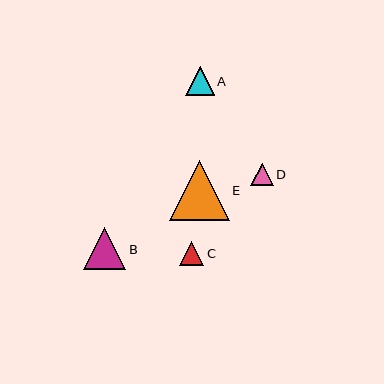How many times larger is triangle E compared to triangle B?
Triangle E is approximately 1.4 times the size of triangle B.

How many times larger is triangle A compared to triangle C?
Triangle A is approximately 1.2 times the size of triangle C.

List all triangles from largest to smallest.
From largest to smallest: E, B, A, C, D.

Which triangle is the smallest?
Triangle D is the smallest with a size of approximately 23 pixels.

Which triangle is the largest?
Triangle E is the largest with a size of approximately 60 pixels.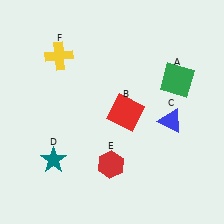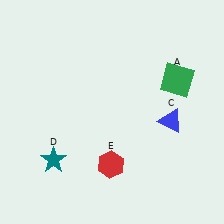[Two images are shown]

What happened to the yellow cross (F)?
The yellow cross (F) was removed in Image 2. It was in the top-left area of Image 1.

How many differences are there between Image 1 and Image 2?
There are 2 differences between the two images.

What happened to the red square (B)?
The red square (B) was removed in Image 2. It was in the bottom-right area of Image 1.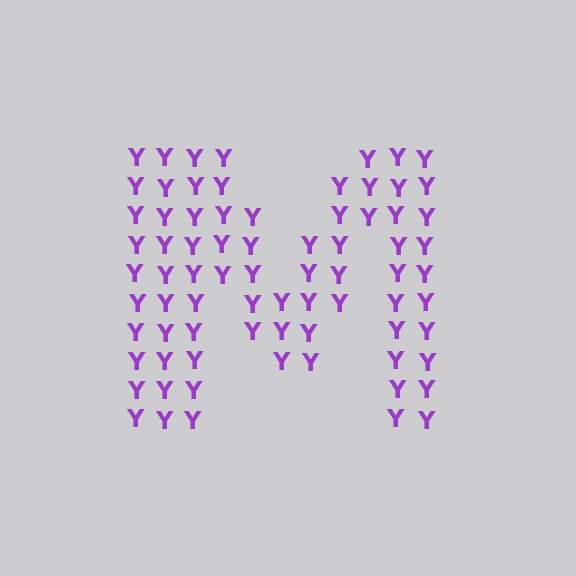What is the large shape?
The large shape is the letter M.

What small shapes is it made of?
It is made of small letter Y's.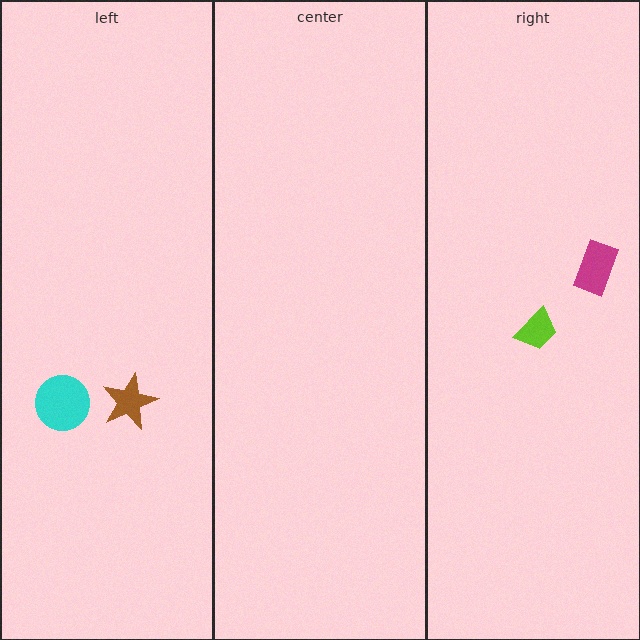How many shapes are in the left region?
2.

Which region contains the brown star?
The left region.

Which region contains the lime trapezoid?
The right region.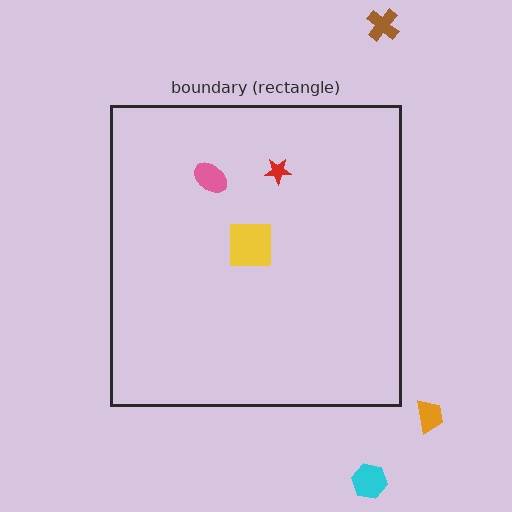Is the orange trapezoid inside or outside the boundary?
Outside.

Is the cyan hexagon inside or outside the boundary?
Outside.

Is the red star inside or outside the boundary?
Inside.